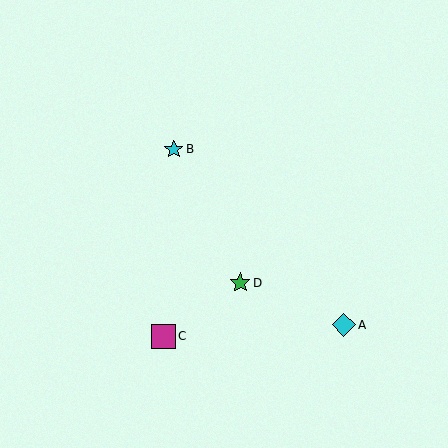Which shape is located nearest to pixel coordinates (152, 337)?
The magenta square (labeled C) at (163, 336) is nearest to that location.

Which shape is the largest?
The magenta square (labeled C) is the largest.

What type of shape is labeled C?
Shape C is a magenta square.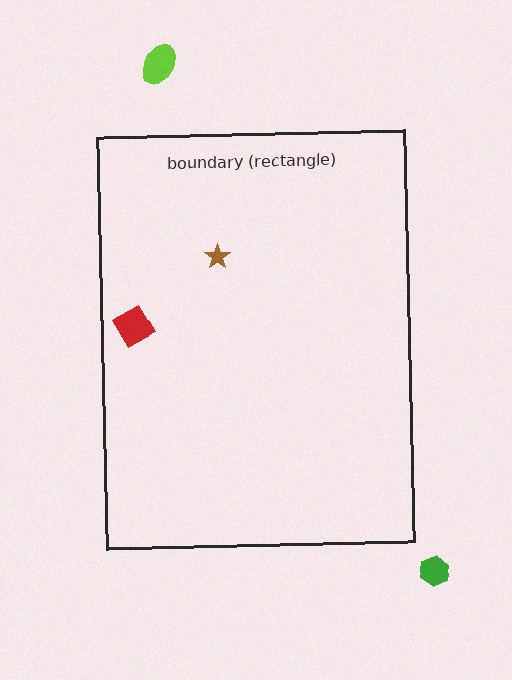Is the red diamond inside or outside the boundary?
Inside.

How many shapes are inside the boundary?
2 inside, 2 outside.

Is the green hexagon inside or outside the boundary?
Outside.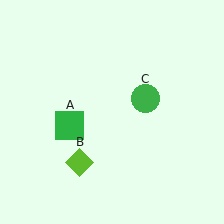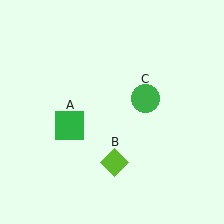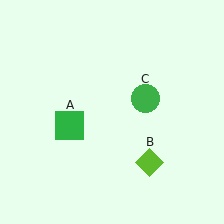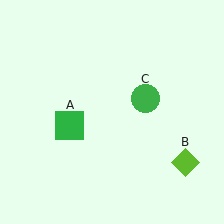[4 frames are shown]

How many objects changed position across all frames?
1 object changed position: lime diamond (object B).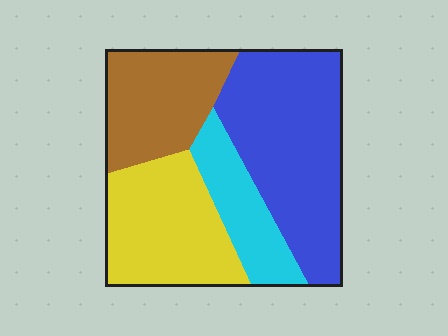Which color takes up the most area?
Blue, at roughly 40%.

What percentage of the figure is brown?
Brown covers roughly 20% of the figure.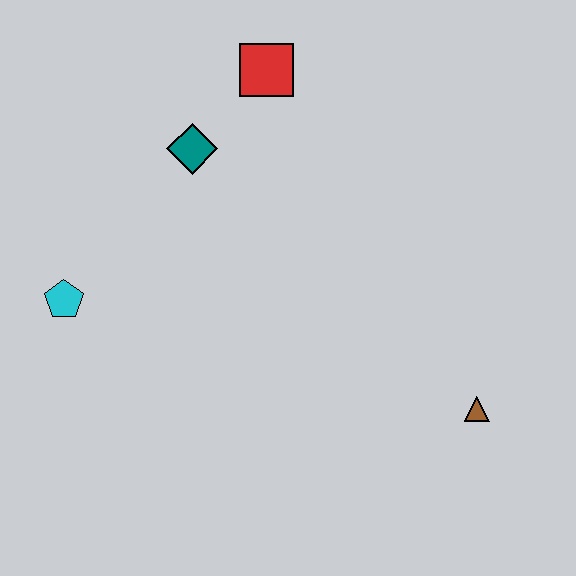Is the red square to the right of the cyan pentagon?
Yes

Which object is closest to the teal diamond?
The red square is closest to the teal diamond.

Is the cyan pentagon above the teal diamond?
No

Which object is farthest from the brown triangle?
The cyan pentagon is farthest from the brown triangle.